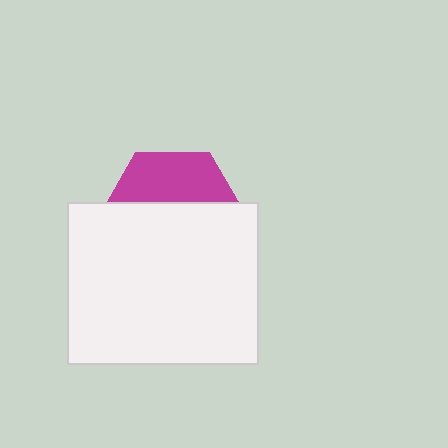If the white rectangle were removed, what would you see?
You would see the complete magenta hexagon.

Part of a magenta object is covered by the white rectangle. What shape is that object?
It is a hexagon.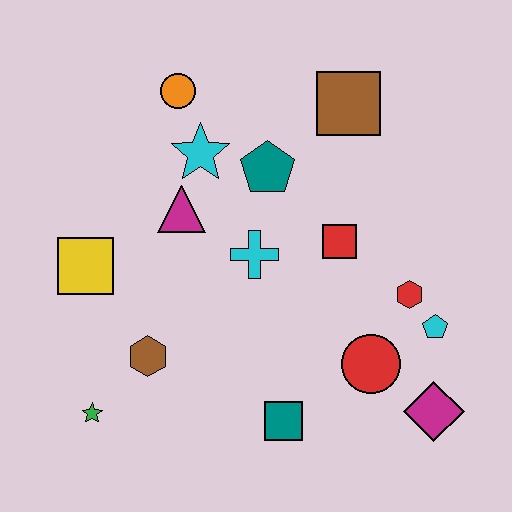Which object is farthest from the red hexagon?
The green star is farthest from the red hexagon.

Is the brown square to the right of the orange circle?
Yes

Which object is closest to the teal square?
The red circle is closest to the teal square.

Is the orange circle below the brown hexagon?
No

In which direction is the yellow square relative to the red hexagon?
The yellow square is to the left of the red hexagon.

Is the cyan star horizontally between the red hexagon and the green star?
Yes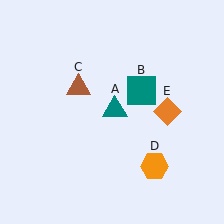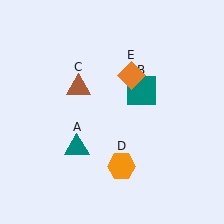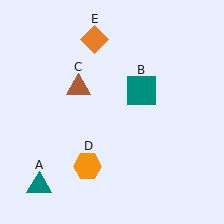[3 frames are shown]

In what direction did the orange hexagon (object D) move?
The orange hexagon (object D) moved left.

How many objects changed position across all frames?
3 objects changed position: teal triangle (object A), orange hexagon (object D), orange diamond (object E).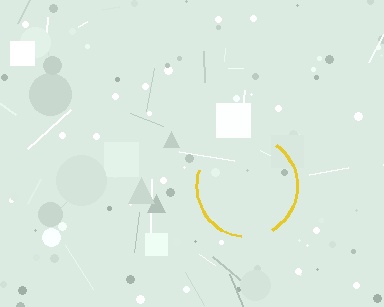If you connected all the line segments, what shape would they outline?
They would outline a circle.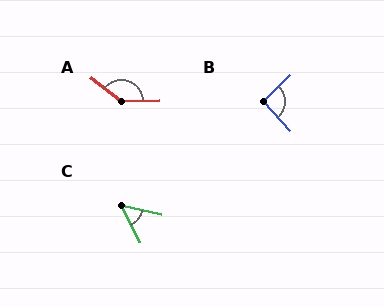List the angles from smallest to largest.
C (51°), B (92°), A (140°).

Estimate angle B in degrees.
Approximately 92 degrees.